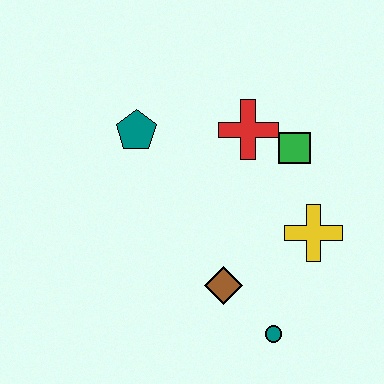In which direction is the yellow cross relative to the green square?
The yellow cross is below the green square.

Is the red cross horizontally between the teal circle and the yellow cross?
No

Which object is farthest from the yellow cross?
The teal pentagon is farthest from the yellow cross.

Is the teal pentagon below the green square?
No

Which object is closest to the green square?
The red cross is closest to the green square.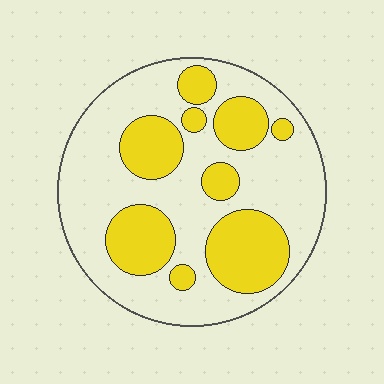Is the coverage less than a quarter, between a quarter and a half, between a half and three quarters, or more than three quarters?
Between a quarter and a half.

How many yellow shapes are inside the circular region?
9.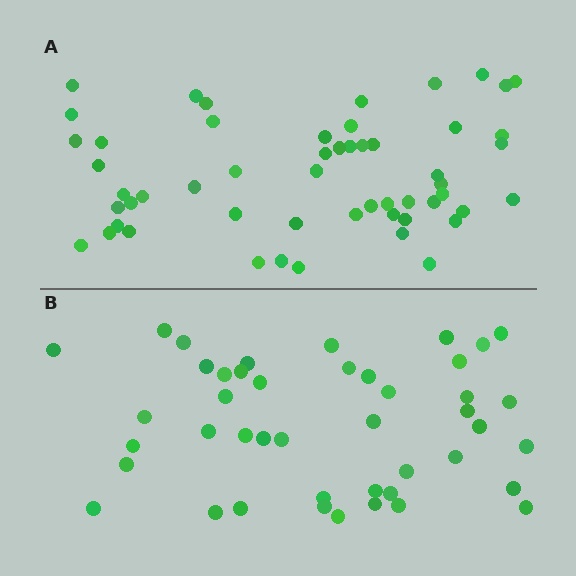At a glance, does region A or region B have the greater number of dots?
Region A (the top region) has more dots.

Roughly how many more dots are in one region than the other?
Region A has roughly 10 or so more dots than region B.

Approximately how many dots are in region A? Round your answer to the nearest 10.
About 50 dots. (The exact count is 54, which rounds to 50.)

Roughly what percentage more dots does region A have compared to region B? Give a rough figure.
About 25% more.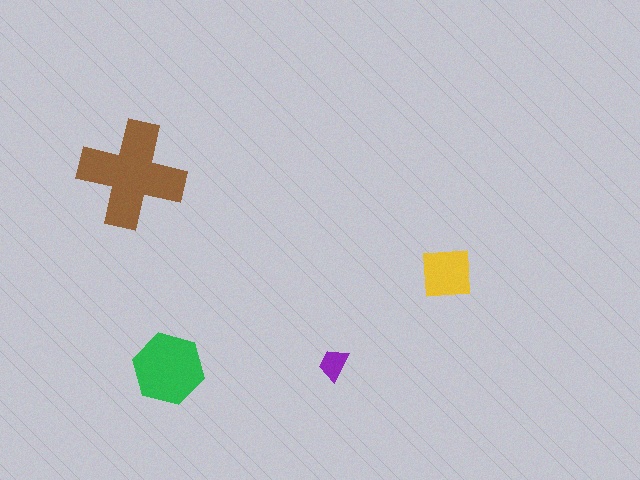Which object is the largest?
The brown cross.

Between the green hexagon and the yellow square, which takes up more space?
The green hexagon.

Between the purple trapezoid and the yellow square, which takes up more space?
The yellow square.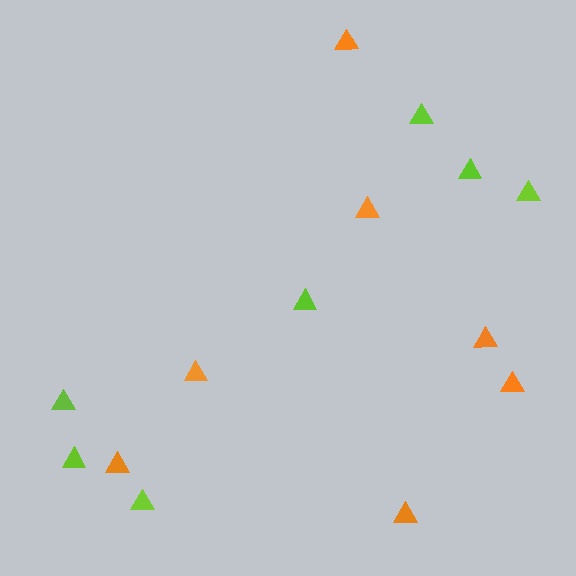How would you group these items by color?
There are 2 groups: one group of orange triangles (7) and one group of lime triangles (7).